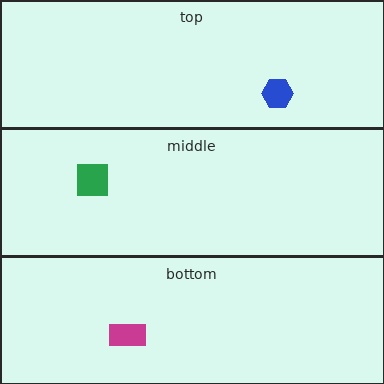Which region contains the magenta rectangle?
The bottom region.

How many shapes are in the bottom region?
1.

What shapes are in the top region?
The blue hexagon.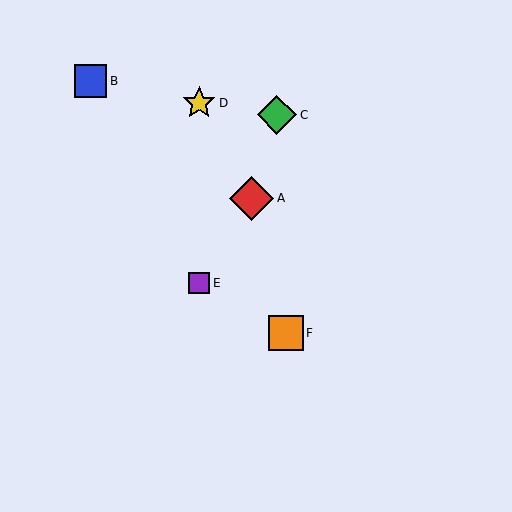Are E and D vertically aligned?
Yes, both are at x≈199.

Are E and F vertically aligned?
No, E is at x≈199 and F is at x≈286.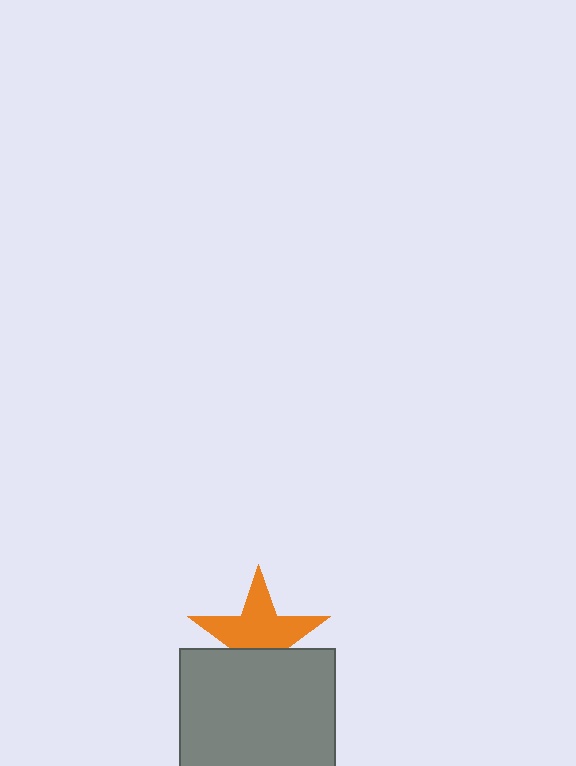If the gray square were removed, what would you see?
You would see the complete orange star.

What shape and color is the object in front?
The object in front is a gray square.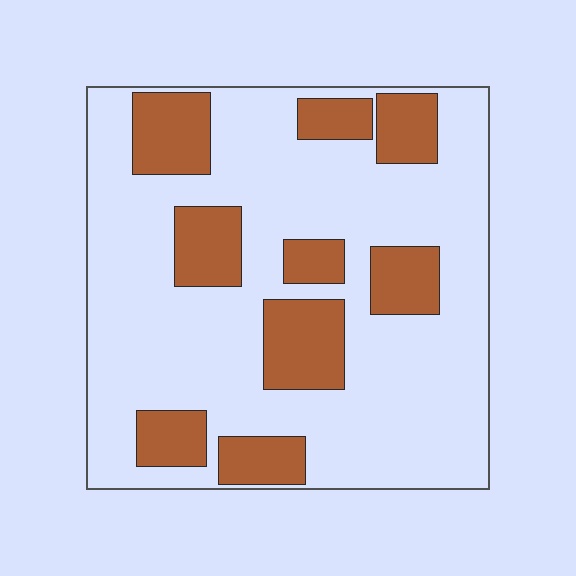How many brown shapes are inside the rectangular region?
9.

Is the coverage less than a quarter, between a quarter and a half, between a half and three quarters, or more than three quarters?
Between a quarter and a half.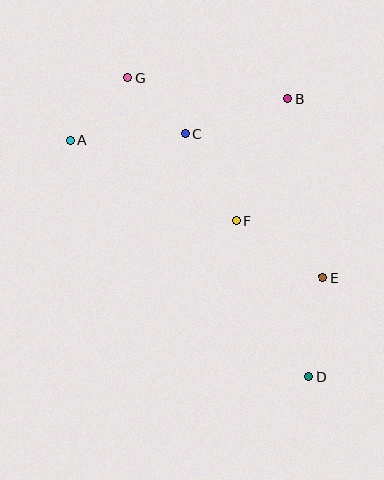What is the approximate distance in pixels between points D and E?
The distance between D and E is approximately 100 pixels.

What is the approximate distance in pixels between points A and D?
The distance between A and D is approximately 336 pixels.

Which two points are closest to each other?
Points C and G are closest to each other.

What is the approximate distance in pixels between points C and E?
The distance between C and E is approximately 199 pixels.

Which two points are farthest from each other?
Points D and G are farthest from each other.